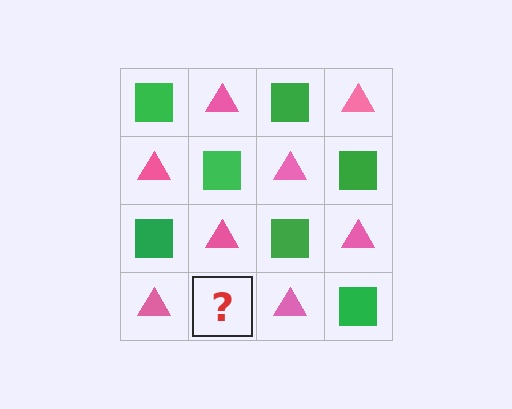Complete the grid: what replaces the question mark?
The question mark should be replaced with a green square.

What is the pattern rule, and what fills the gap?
The rule is that it alternates green square and pink triangle in a checkerboard pattern. The gap should be filled with a green square.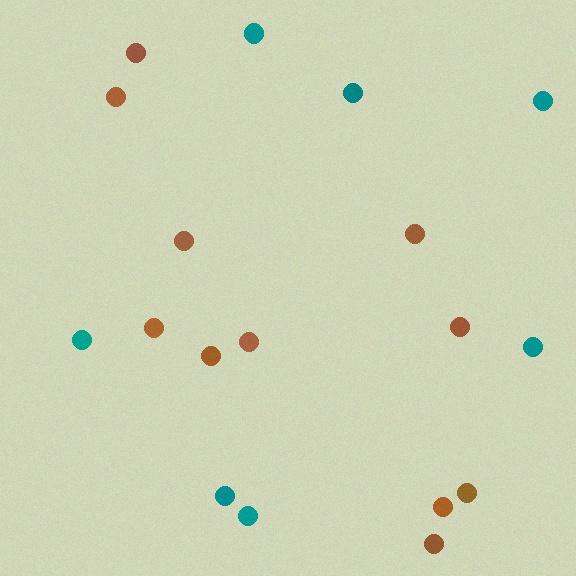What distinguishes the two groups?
There are 2 groups: one group of brown circles (11) and one group of teal circles (7).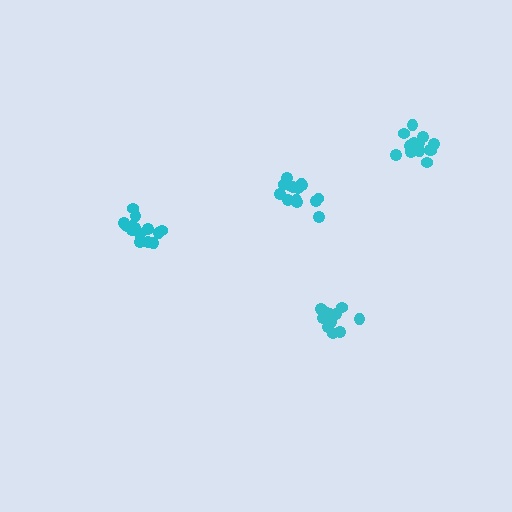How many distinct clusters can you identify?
There are 4 distinct clusters.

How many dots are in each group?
Group 1: 14 dots, Group 2: 13 dots, Group 3: 14 dots, Group 4: 13 dots (54 total).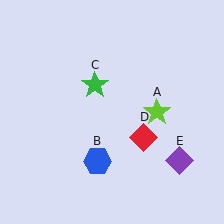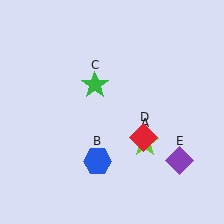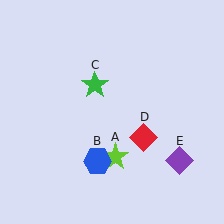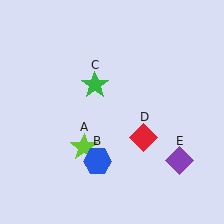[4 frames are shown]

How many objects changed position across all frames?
1 object changed position: lime star (object A).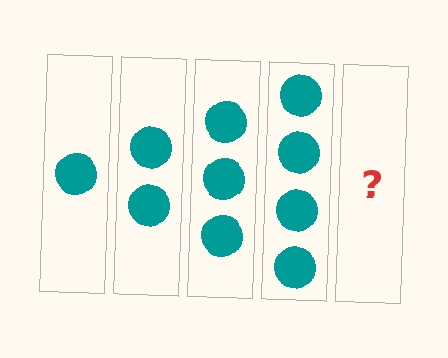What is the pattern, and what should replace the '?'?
The pattern is that each step adds one more circle. The '?' should be 5 circles.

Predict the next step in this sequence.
The next step is 5 circles.